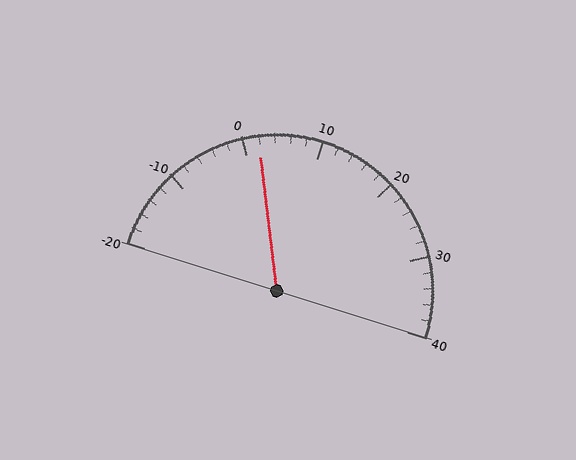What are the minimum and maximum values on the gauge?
The gauge ranges from -20 to 40.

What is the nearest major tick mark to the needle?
The nearest major tick mark is 0.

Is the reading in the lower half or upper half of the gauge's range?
The reading is in the lower half of the range (-20 to 40).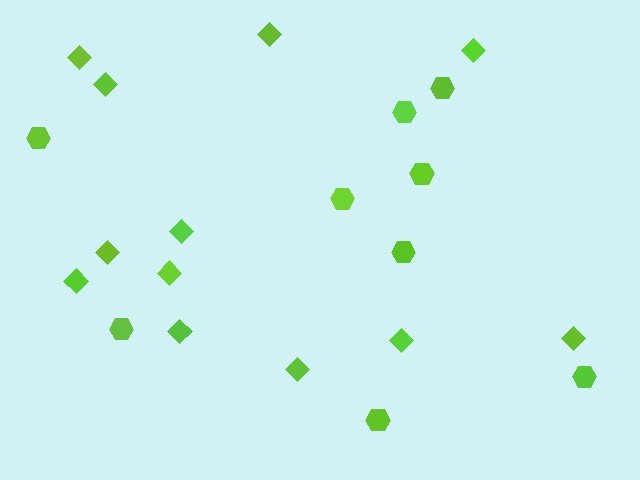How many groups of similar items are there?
There are 2 groups: one group of hexagons (9) and one group of diamonds (12).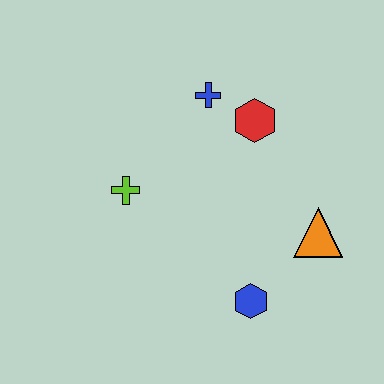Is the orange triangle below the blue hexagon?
No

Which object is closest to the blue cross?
The red hexagon is closest to the blue cross.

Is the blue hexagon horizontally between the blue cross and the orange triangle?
Yes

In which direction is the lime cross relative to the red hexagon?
The lime cross is to the left of the red hexagon.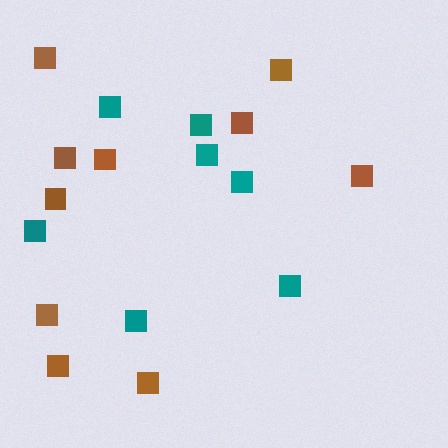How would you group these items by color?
There are 2 groups: one group of brown squares (10) and one group of teal squares (7).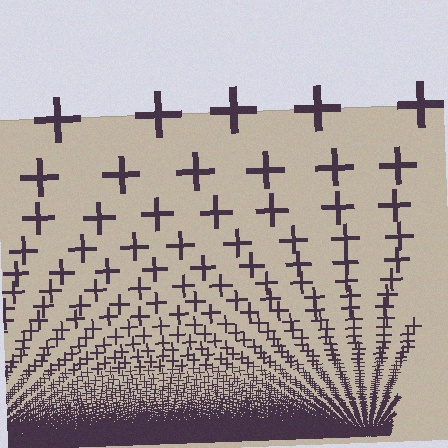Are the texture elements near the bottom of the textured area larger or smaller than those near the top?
Smaller. The gradient is inverted — elements near the bottom are smaller and denser.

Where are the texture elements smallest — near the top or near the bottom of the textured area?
Near the bottom.